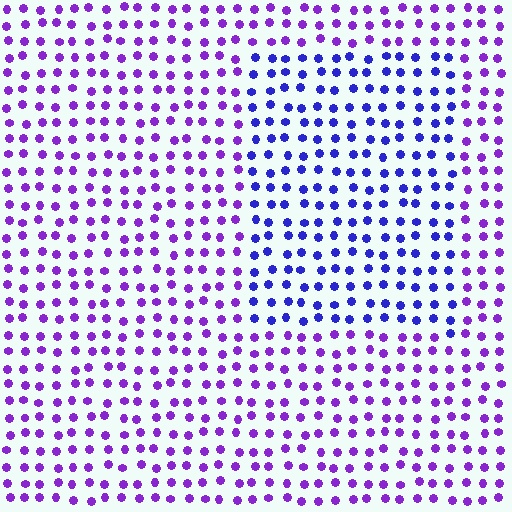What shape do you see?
I see a rectangle.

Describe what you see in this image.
The image is filled with small purple elements in a uniform arrangement. A rectangle-shaped region is visible where the elements are tinted to a slightly different hue, forming a subtle color boundary.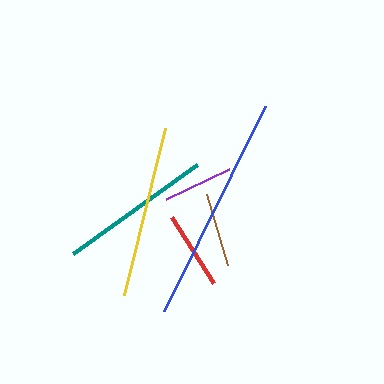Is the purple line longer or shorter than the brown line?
The brown line is longer than the purple line.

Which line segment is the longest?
The blue line is the longest at approximately 228 pixels.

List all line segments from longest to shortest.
From longest to shortest: blue, yellow, teal, red, brown, purple.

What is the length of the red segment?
The red segment is approximately 78 pixels long.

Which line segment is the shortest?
The purple line is the shortest at approximately 69 pixels.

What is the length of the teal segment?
The teal segment is approximately 153 pixels long.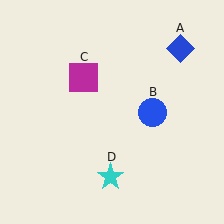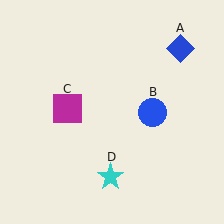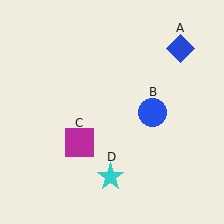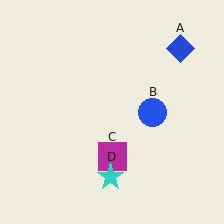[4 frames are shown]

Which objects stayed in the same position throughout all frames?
Blue diamond (object A) and blue circle (object B) and cyan star (object D) remained stationary.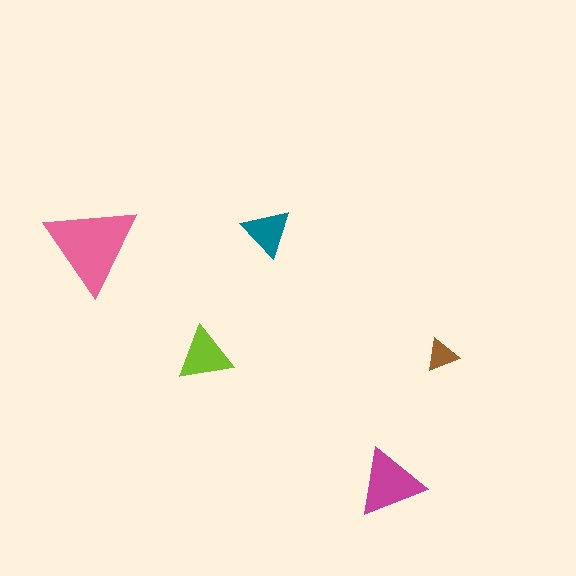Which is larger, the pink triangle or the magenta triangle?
The pink one.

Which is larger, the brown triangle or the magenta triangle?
The magenta one.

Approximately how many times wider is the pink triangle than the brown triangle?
About 3 times wider.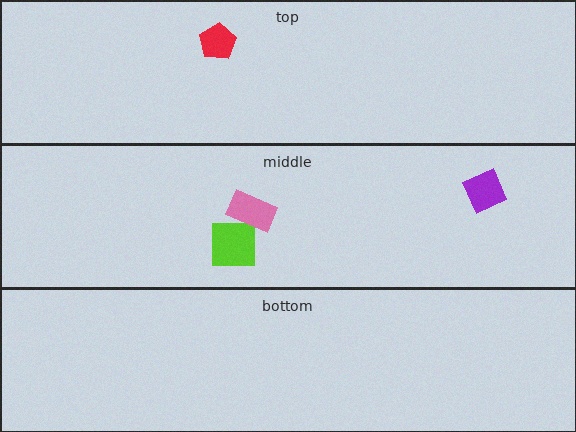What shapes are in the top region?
The red pentagon.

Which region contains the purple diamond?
The middle region.